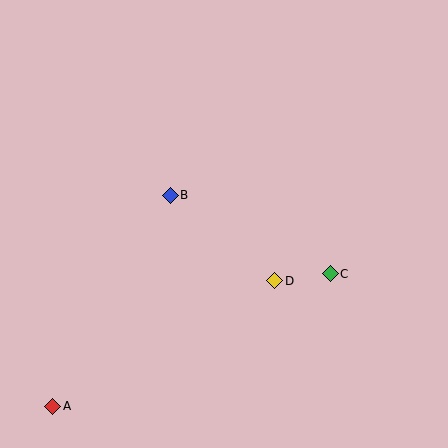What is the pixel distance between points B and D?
The distance between B and D is 135 pixels.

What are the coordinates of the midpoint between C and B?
The midpoint between C and B is at (250, 235).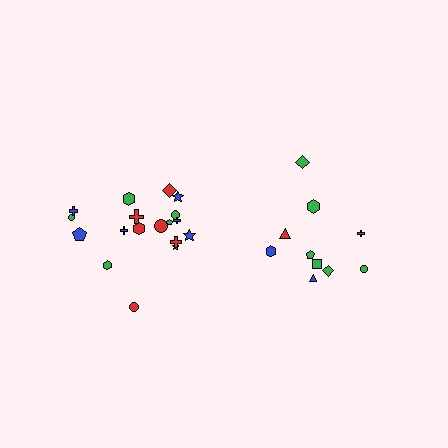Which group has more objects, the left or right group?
The left group.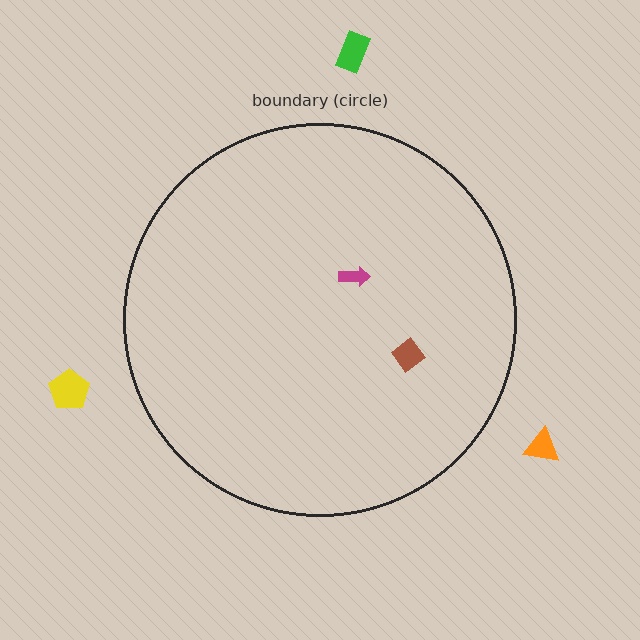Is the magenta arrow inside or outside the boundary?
Inside.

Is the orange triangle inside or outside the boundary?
Outside.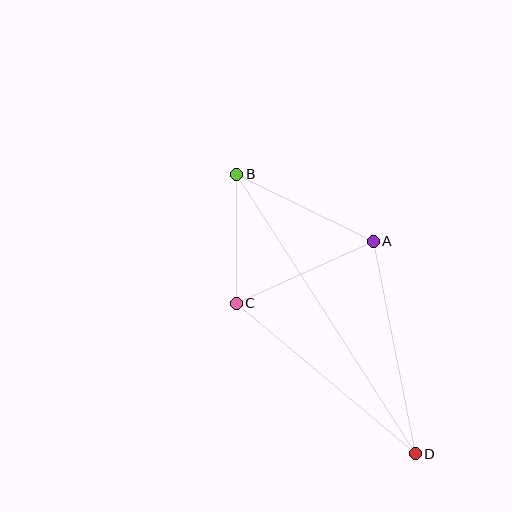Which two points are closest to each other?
Points B and C are closest to each other.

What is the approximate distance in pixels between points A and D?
The distance between A and D is approximately 217 pixels.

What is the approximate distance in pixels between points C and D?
The distance between C and D is approximately 234 pixels.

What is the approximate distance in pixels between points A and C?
The distance between A and C is approximately 150 pixels.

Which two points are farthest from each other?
Points B and D are farthest from each other.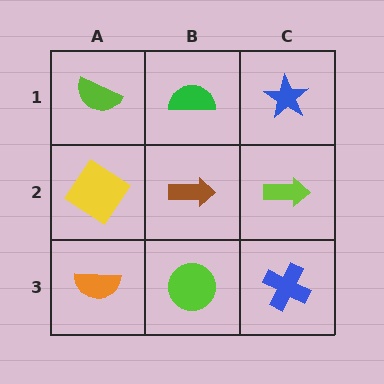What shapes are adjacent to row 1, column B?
A brown arrow (row 2, column B), a lime semicircle (row 1, column A), a blue star (row 1, column C).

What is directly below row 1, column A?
A yellow diamond.